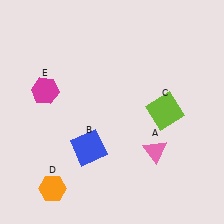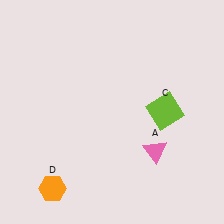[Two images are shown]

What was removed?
The blue square (B), the magenta hexagon (E) were removed in Image 2.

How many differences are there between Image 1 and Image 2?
There are 2 differences between the two images.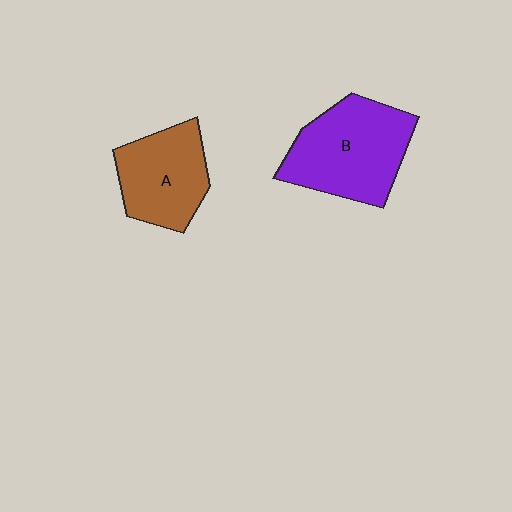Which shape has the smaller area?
Shape A (brown).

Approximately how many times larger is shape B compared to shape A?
Approximately 1.3 times.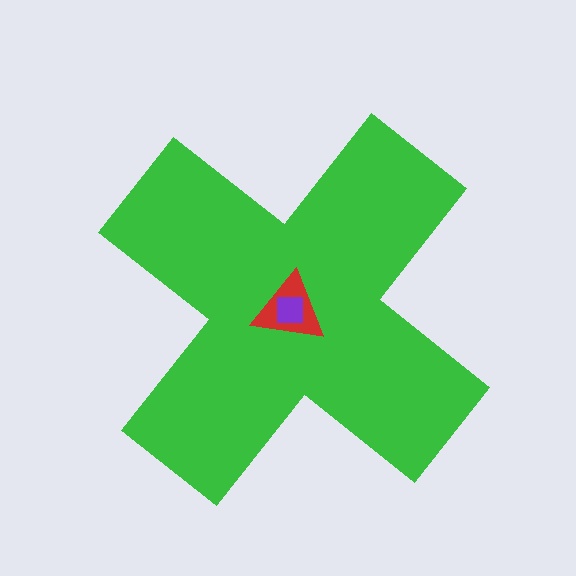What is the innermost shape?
The purple square.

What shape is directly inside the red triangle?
The purple square.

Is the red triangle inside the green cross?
Yes.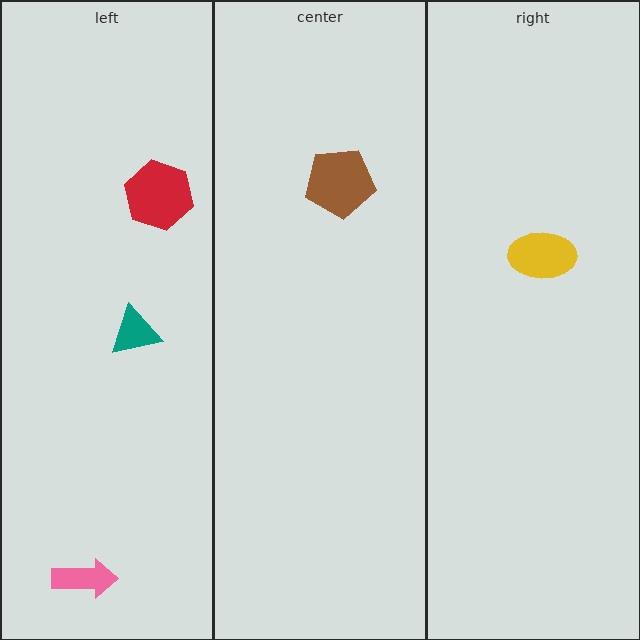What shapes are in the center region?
The brown pentagon.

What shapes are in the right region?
The yellow ellipse.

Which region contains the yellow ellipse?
The right region.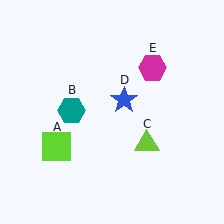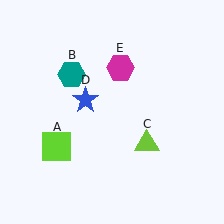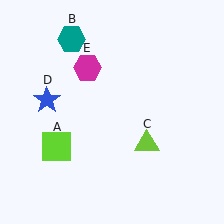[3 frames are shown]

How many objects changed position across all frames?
3 objects changed position: teal hexagon (object B), blue star (object D), magenta hexagon (object E).